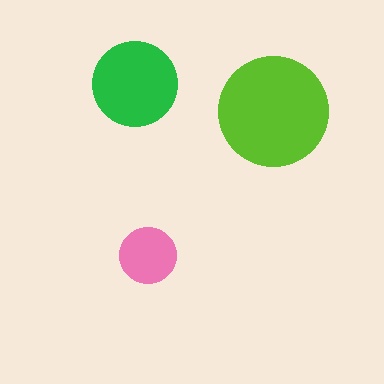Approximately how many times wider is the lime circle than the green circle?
About 1.5 times wider.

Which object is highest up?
The green circle is topmost.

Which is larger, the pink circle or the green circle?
The green one.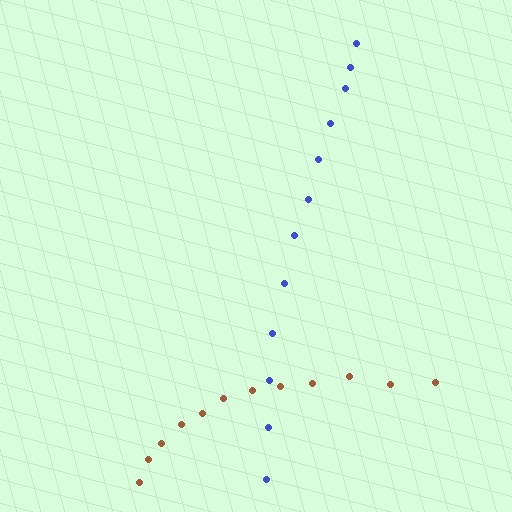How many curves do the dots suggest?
There are 2 distinct paths.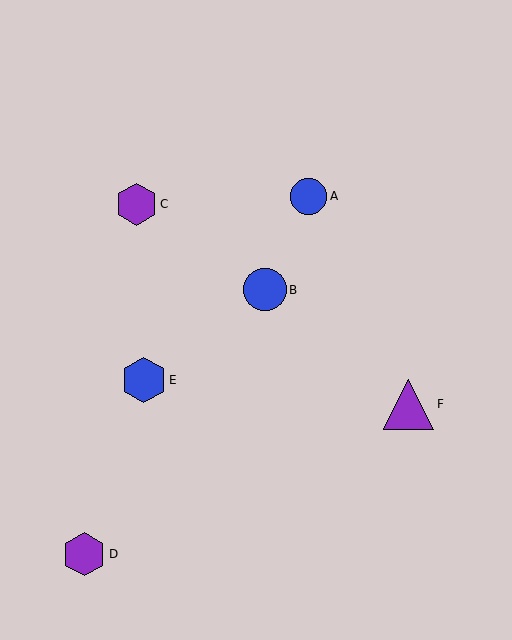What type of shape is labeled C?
Shape C is a purple hexagon.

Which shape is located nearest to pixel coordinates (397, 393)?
The purple triangle (labeled F) at (409, 405) is nearest to that location.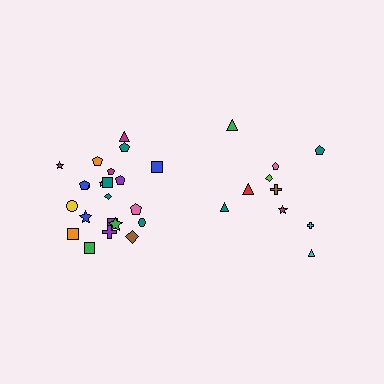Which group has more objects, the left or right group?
The left group.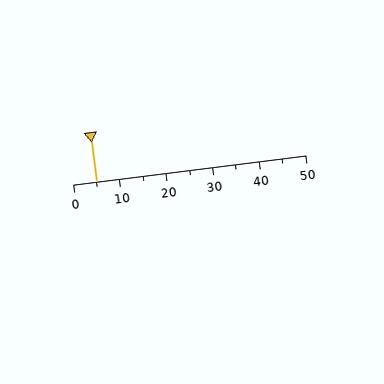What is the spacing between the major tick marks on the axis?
The major ticks are spaced 10 apart.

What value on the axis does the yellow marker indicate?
The marker indicates approximately 5.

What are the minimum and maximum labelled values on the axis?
The axis runs from 0 to 50.